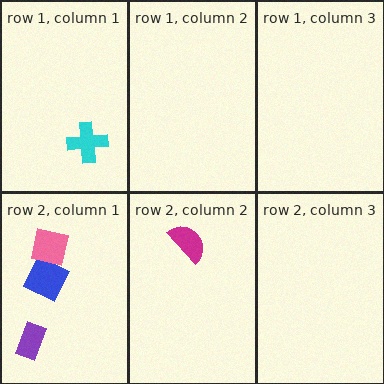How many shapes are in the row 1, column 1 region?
1.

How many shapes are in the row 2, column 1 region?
3.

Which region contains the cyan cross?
The row 1, column 1 region.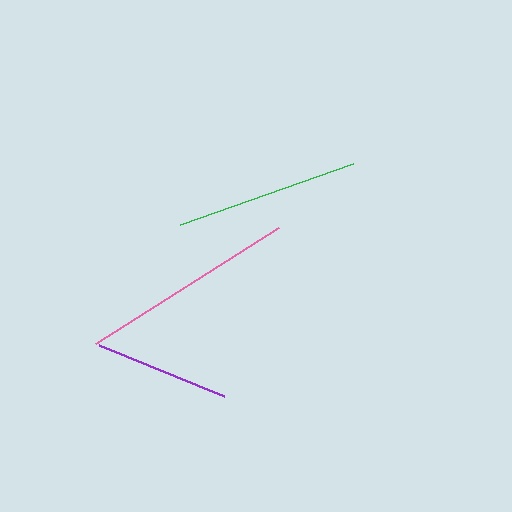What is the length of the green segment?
The green segment is approximately 183 pixels long.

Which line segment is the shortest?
The purple line is the shortest at approximately 135 pixels.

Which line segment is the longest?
The pink line is the longest at approximately 216 pixels.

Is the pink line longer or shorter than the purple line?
The pink line is longer than the purple line.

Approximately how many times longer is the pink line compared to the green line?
The pink line is approximately 1.2 times the length of the green line.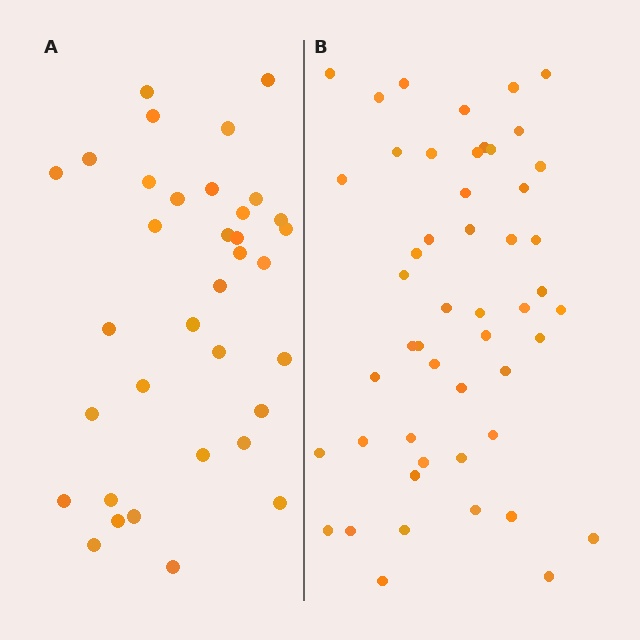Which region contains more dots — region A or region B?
Region B (the right region) has more dots.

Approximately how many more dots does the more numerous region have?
Region B has approximately 15 more dots than region A.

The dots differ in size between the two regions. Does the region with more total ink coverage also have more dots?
No. Region A has more total ink coverage because its dots are larger, but region B actually contains more individual dots. Total area can be misleading — the number of items is what matters here.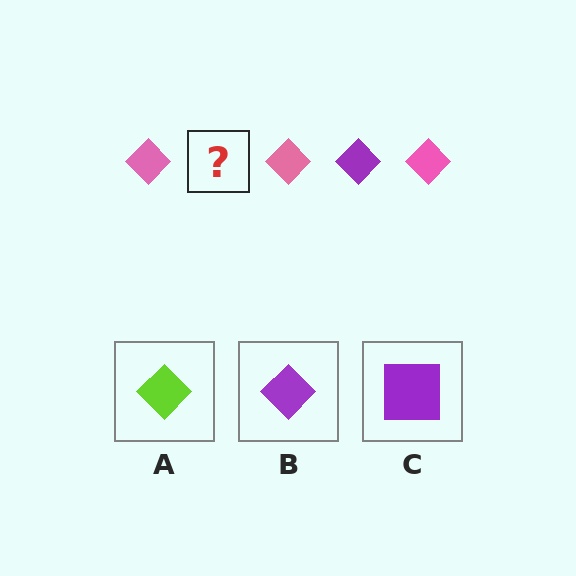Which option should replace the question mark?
Option B.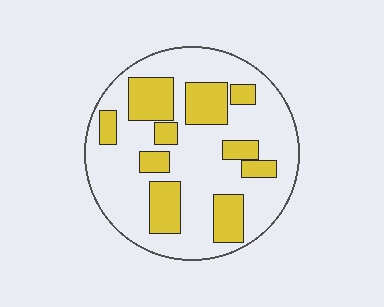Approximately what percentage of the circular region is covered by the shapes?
Approximately 30%.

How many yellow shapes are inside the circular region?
10.